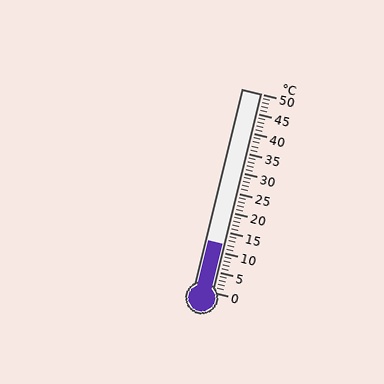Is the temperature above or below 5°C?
The temperature is above 5°C.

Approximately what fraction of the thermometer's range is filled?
The thermometer is filled to approximately 25% of its range.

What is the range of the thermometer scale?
The thermometer scale ranges from 0°C to 50°C.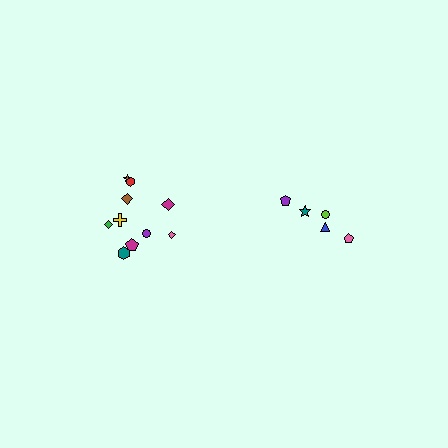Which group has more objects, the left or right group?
The left group.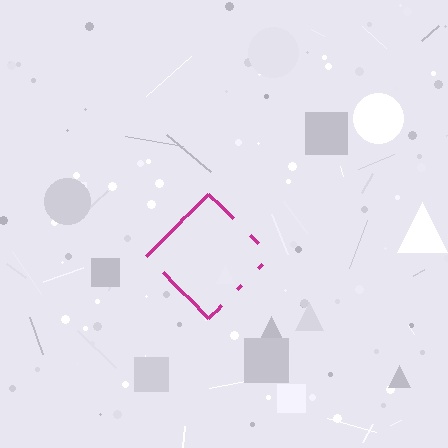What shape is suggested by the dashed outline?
The dashed outline suggests a diamond.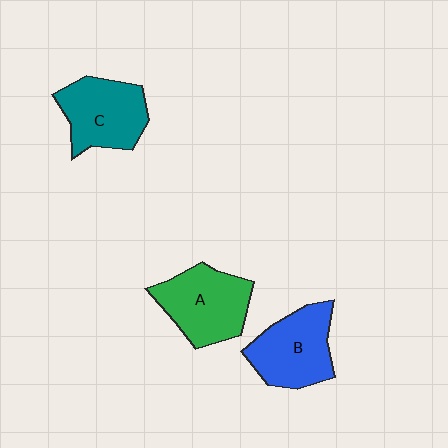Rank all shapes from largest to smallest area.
From largest to smallest: A (green), B (blue), C (teal).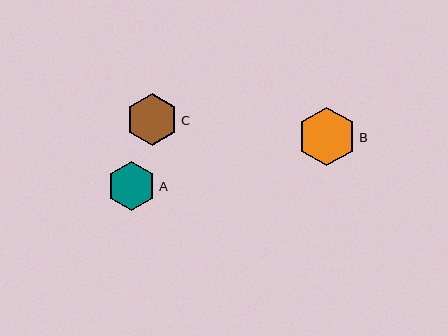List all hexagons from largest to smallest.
From largest to smallest: B, C, A.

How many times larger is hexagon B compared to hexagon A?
Hexagon B is approximately 1.2 times the size of hexagon A.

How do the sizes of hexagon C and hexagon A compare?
Hexagon C and hexagon A are approximately the same size.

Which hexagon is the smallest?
Hexagon A is the smallest with a size of approximately 49 pixels.